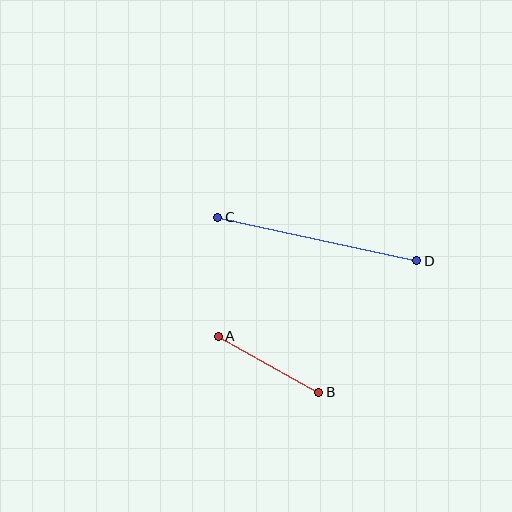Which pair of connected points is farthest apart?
Points C and D are farthest apart.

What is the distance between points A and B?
The distance is approximately 115 pixels.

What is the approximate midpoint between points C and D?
The midpoint is at approximately (317, 239) pixels.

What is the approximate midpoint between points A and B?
The midpoint is at approximately (269, 364) pixels.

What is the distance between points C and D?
The distance is approximately 204 pixels.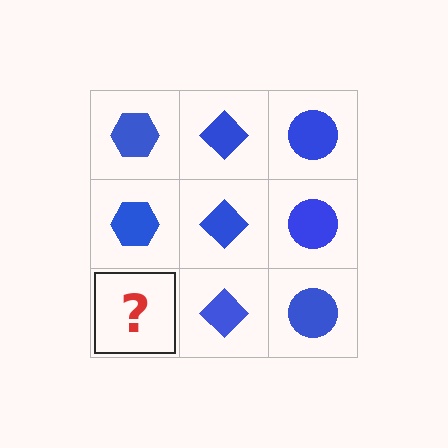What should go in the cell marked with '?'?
The missing cell should contain a blue hexagon.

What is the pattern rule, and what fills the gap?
The rule is that each column has a consistent shape. The gap should be filled with a blue hexagon.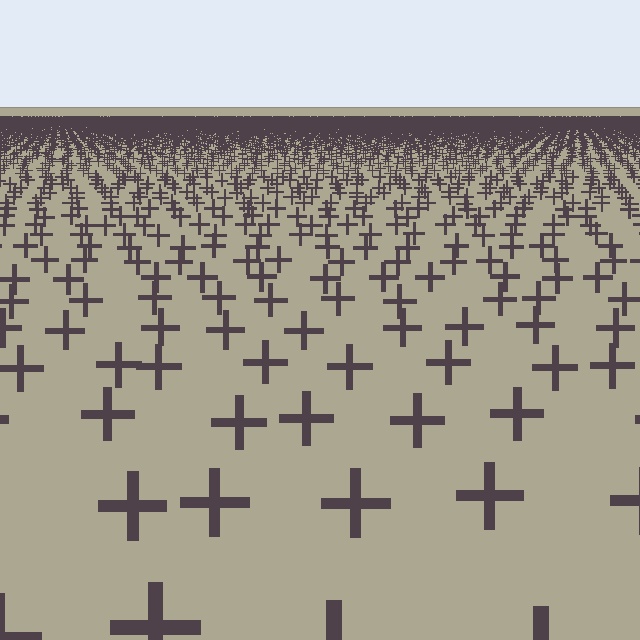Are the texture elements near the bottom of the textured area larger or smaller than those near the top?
Larger. Near the bottom, elements are closer to the viewer and appear at a bigger on-screen size.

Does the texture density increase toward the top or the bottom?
Density increases toward the top.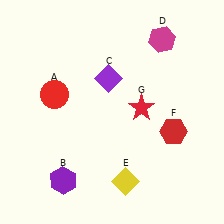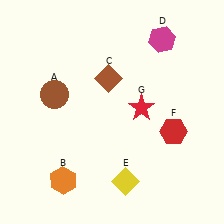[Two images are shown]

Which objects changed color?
A changed from red to brown. B changed from purple to orange. C changed from purple to brown.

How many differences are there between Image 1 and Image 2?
There are 3 differences between the two images.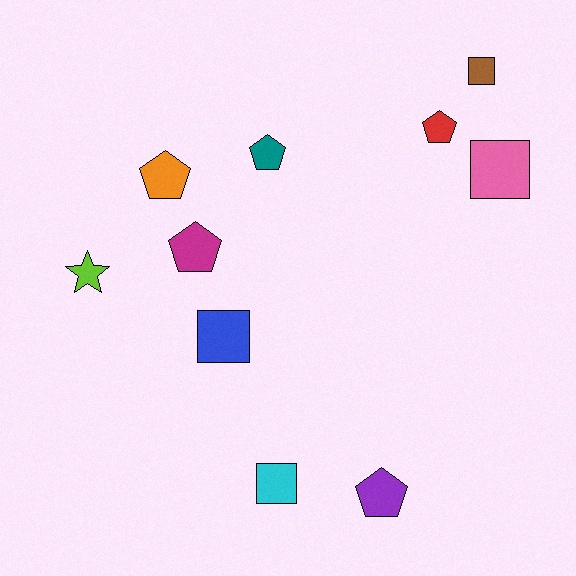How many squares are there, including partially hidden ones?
There are 4 squares.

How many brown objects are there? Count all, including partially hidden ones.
There is 1 brown object.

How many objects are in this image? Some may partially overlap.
There are 10 objects.